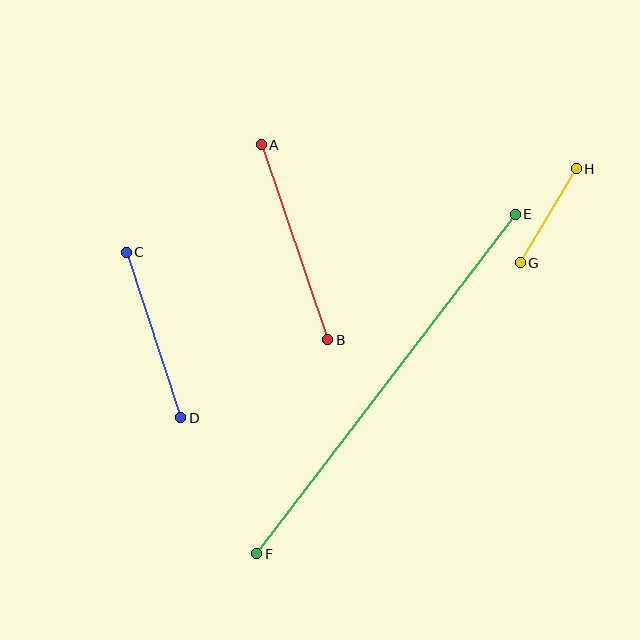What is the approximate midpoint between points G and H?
The midpoint is at approximately (548, 216) pixels.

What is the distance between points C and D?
The distance is approximately 174 pixels.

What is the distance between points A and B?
The distance is approximately 206 pixels.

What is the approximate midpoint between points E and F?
The midpoint is at approximately (386, 384) pixels.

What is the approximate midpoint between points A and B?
The midpoint is at approximately (294, 242) pixels.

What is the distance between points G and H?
The distance is approximately 110 pixels.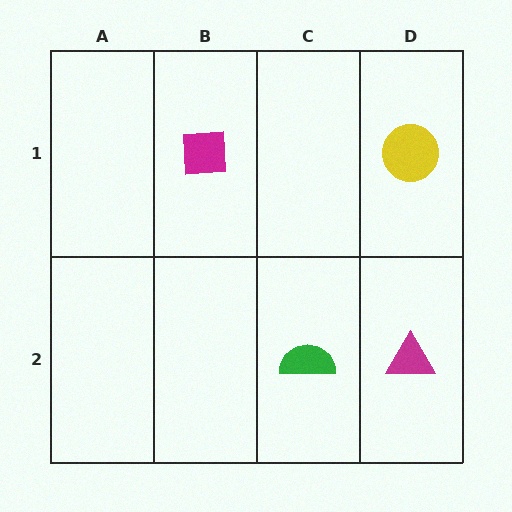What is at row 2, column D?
A magenta triangle.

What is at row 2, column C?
A green semicircle.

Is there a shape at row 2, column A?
No, that cell is empty.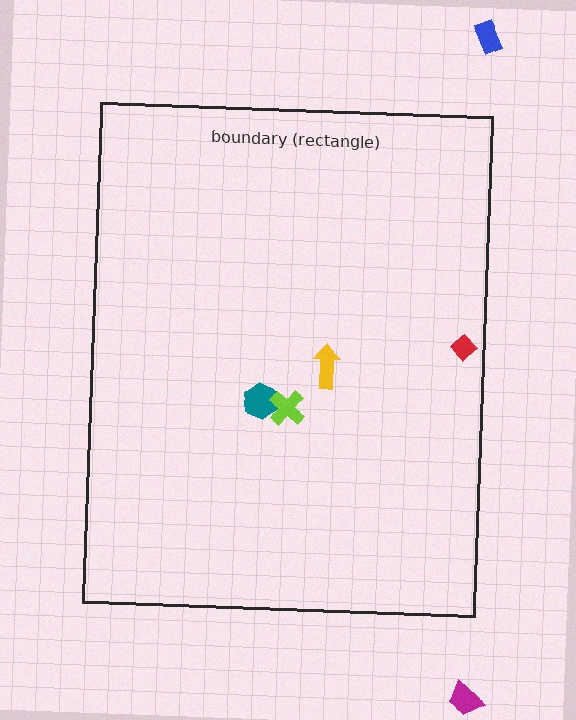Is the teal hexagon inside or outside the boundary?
Inside.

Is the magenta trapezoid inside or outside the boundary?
Outside.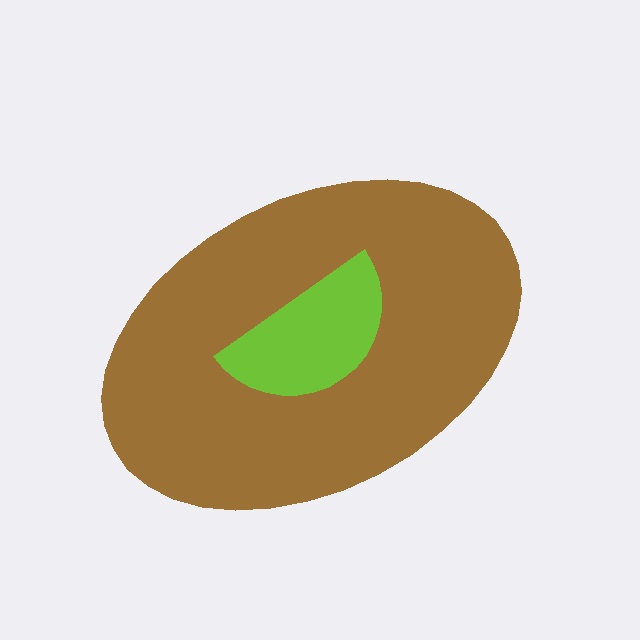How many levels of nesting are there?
2.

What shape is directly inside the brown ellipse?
The lime semicircle.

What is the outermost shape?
The brown ellipse.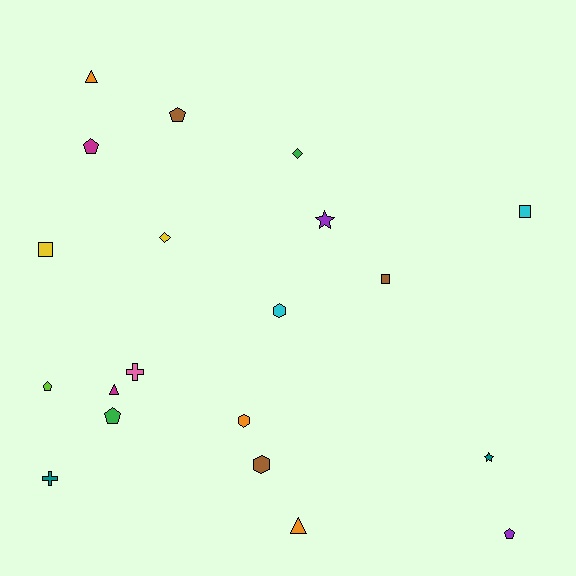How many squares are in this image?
There are 3 squares.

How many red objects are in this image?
There are no red objects.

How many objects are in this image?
There are 20 objects.